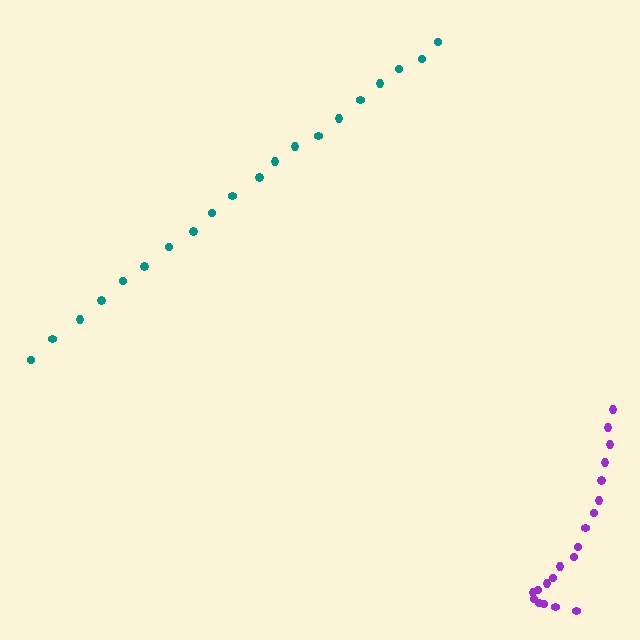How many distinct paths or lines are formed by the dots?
There are 2 distinct paths.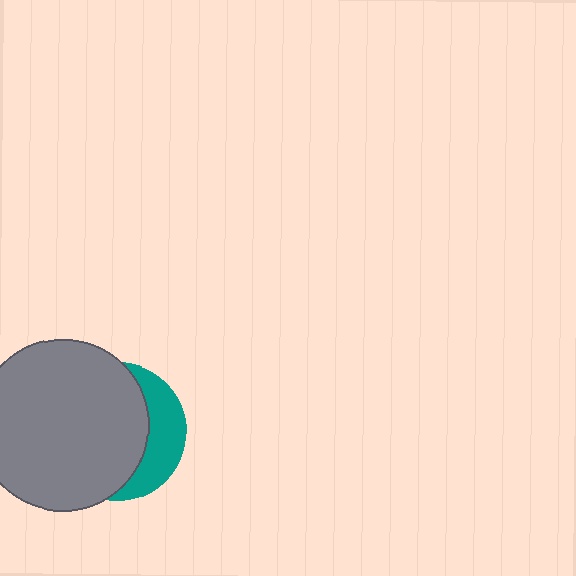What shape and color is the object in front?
The object in front is a gray circle.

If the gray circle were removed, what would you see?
You would see the complete teal circle.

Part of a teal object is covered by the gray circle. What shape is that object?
It is a circle.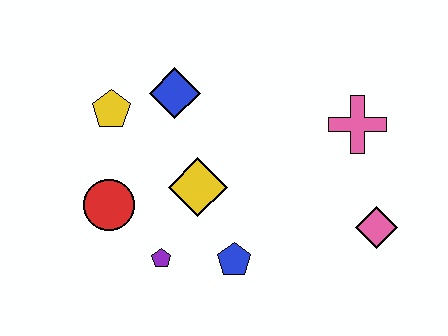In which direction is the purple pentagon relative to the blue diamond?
The purple pentagon is below the blue diamond.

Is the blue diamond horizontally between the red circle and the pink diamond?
Yes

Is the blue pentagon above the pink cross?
No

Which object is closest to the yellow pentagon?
The blue diamond is closest to the yellow pentagon.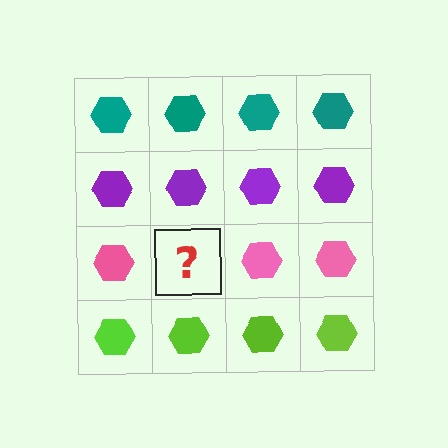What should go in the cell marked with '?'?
The missing cell should contain a pink hexagon.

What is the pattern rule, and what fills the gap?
The rule is that each row has a consistent color. The gap should be filled with a pink hexagon.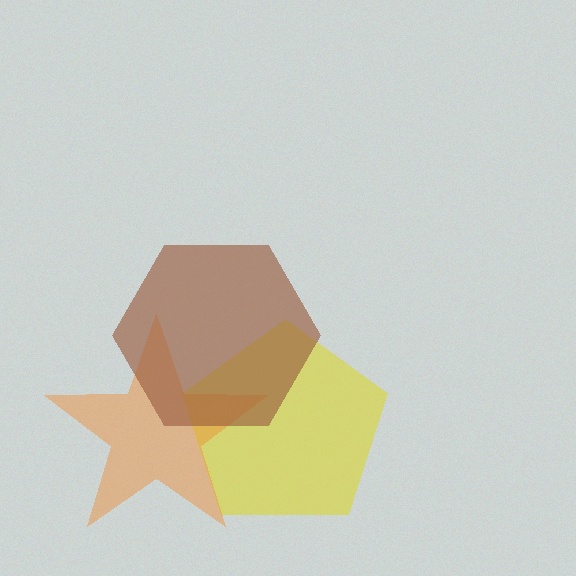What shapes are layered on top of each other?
The layered shapes are: a yellow pentagon, an orange star, a brown hexagon.